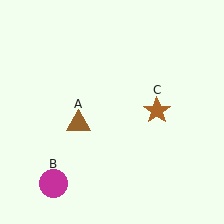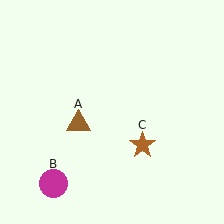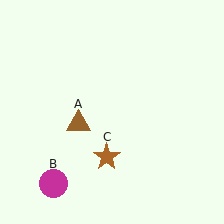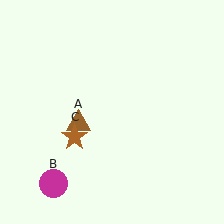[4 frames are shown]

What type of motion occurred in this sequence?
The brown star (object C) rotated clockwise around the center of the scene.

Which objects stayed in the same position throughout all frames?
Brown triangle (object A) and magenta circle (object B) remained stationary.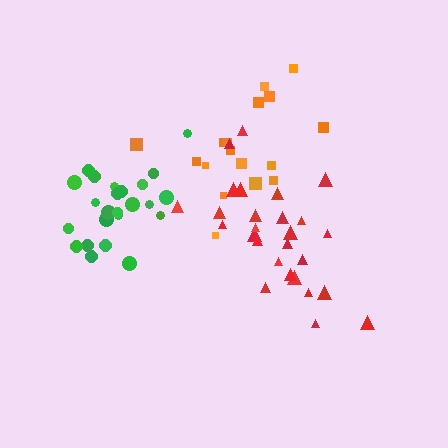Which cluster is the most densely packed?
Green.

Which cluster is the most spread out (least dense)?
Orange.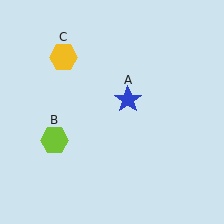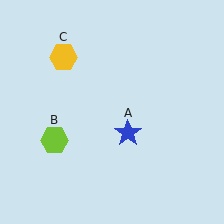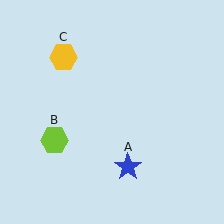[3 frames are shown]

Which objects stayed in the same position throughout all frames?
Lime hexagon (object B) and yellow hexagon (object C) remained stationary.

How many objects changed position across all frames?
1 object changed position: blue star (object A).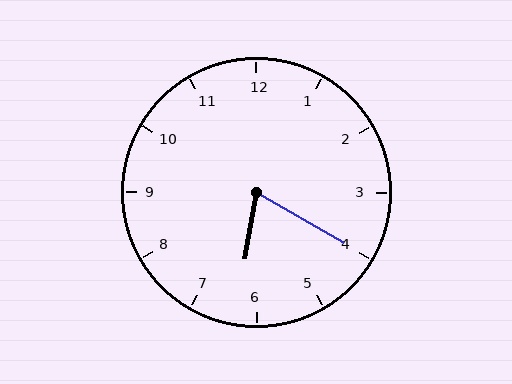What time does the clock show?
6:20.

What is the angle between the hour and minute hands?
Approximately 70 degrees.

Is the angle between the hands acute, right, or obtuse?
It is acute.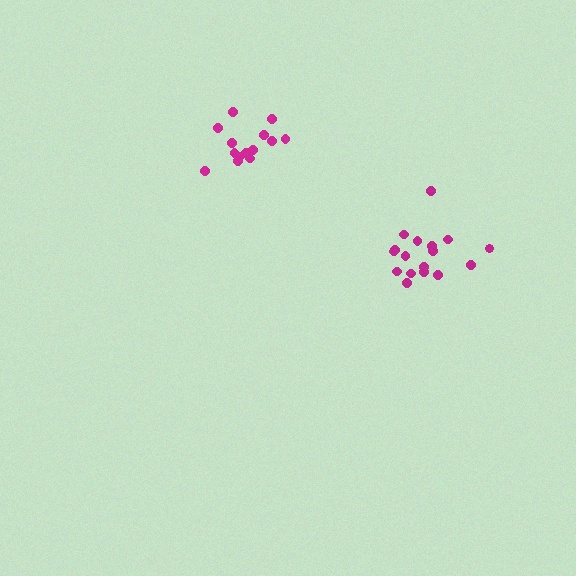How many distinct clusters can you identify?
There are 2 distinct clusters.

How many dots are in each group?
Group 1: 17 dots, Group 2: 14 dots (31 total).